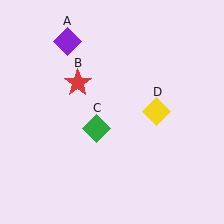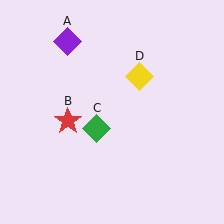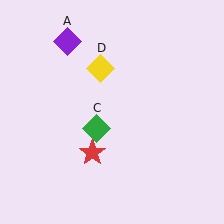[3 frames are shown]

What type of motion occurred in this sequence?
The red star (object B), yellow diamond (object D) rotated counterclockwise around the center of the scene.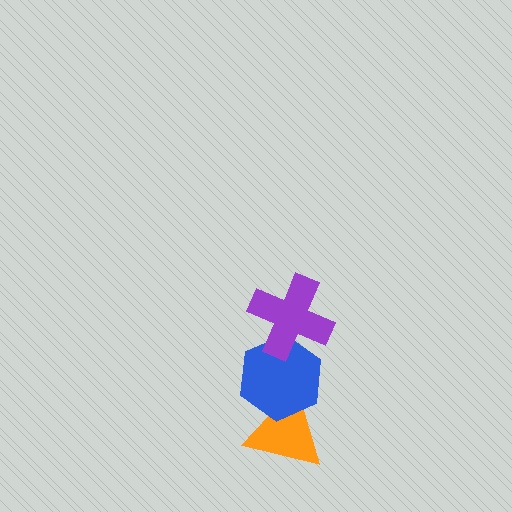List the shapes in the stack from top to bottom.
From top to bottom: the purple cross, the blue hexagon, the orange triangle.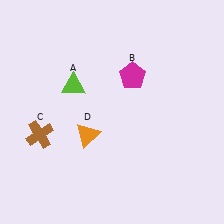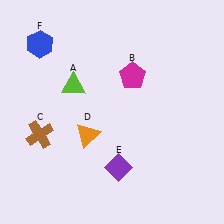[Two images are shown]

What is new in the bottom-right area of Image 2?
A purple diamond (E) was added in the bottom-right area of Image 2.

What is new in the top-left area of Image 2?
A blue hexagon (F) was added in the top-left area of Image 2.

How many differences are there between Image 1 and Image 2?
There are 2 differences between the two images.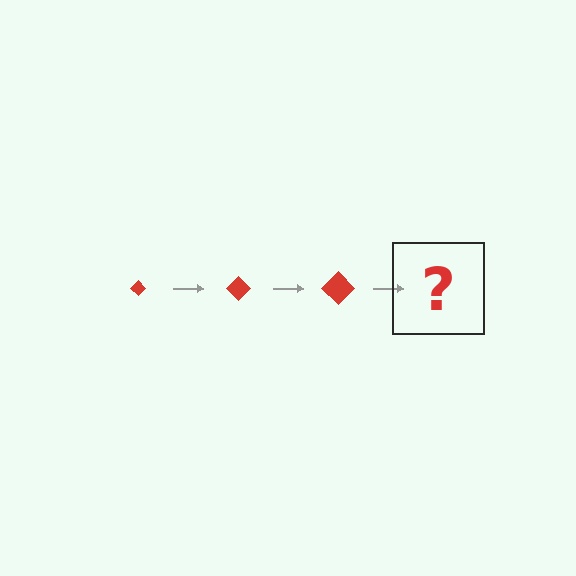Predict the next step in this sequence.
The next step is a red diamond, larger than the previous one.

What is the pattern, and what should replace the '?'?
The pattern is that the diamond gets progressively larger each step. The '?' should be a red diamond, larger than the previous one.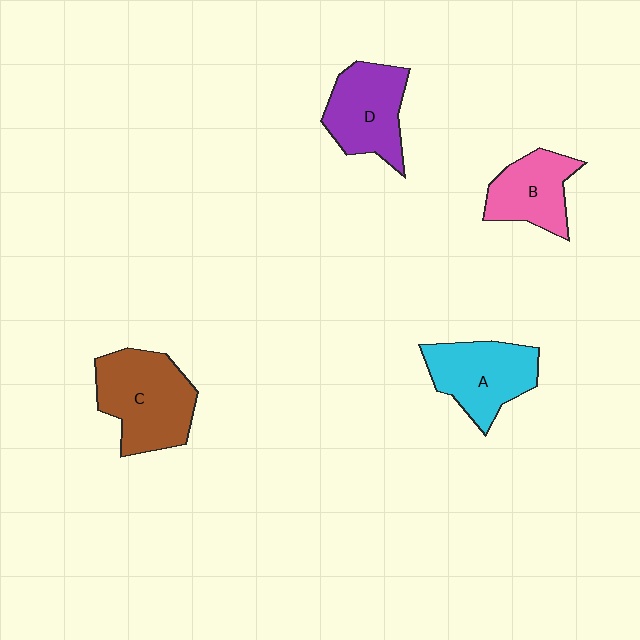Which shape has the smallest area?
Shape B (pink).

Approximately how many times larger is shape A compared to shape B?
Approximately 1.2 times.